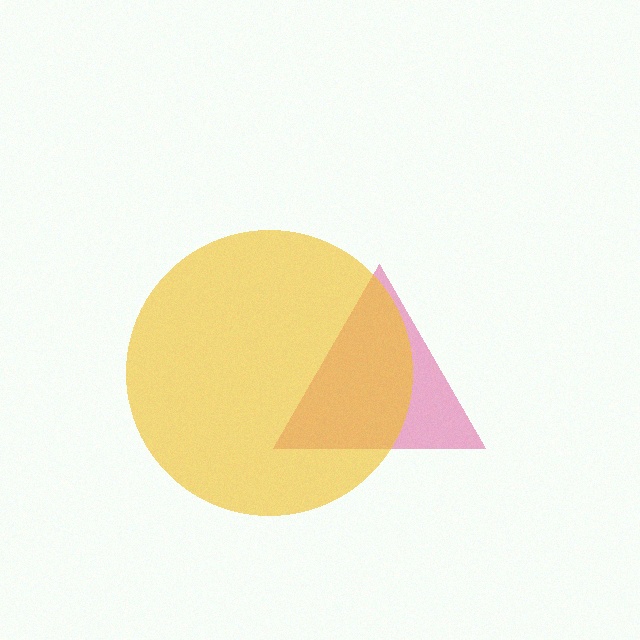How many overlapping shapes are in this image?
There are 2 overlapping shapes in the image.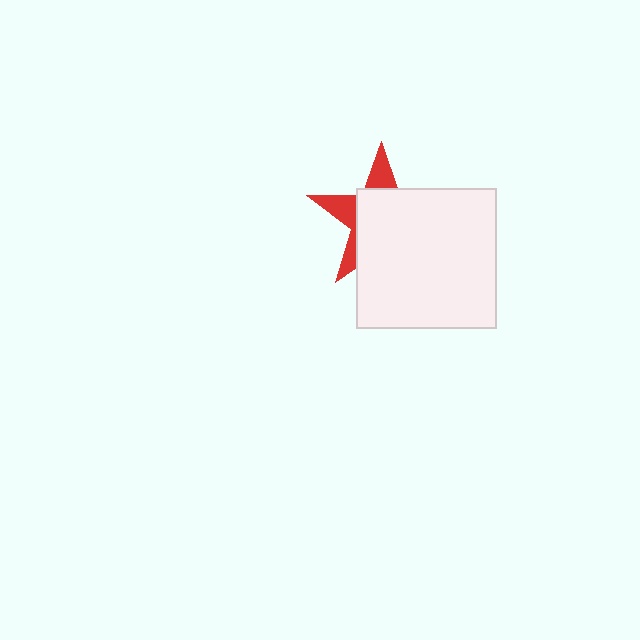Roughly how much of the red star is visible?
A small part of it is visible (roughly 31%).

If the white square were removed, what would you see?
You would see the complete red star.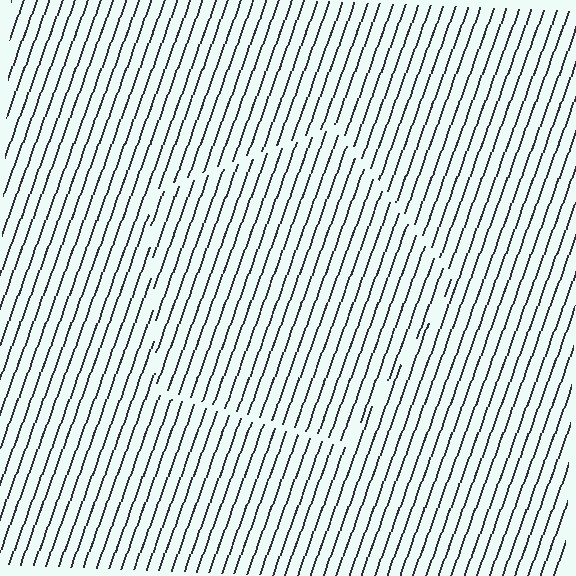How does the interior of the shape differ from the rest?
The interior of the shape contains the same grating, shifted by half a period — the contour is defined by the phase discontinuity where line-ends from the inner and outer gratings abut.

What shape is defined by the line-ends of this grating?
An illusory pentagon. The interior of the shape contains the same grating, shifted by half a period — the contour is defined by the phase discontinuity where line-ends from the inner and outer gratings abut.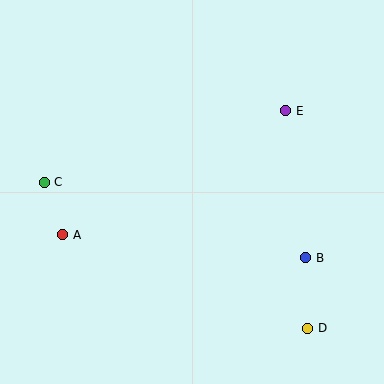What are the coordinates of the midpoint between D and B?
The midpoint between D and B is at (307, 293).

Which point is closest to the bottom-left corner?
Point A is closest to the bottom-left corner.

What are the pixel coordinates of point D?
Point D is at (308, 328).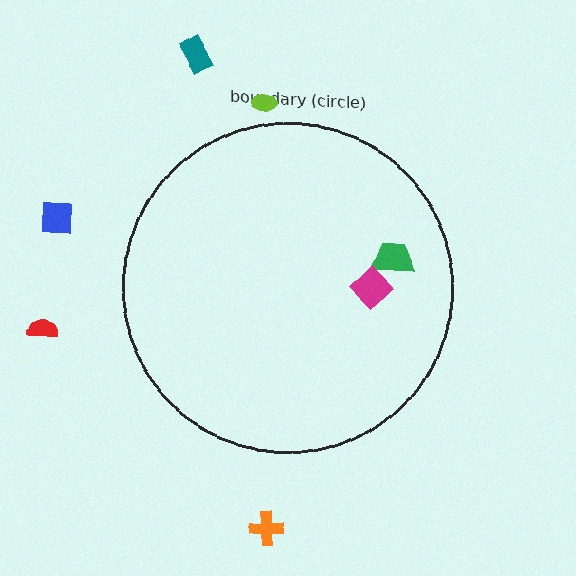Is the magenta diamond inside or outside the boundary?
Inside.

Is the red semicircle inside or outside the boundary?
Outside.